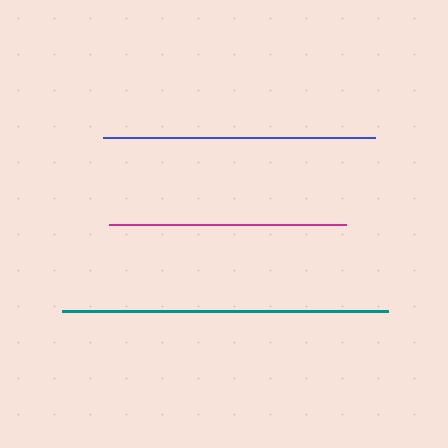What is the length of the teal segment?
The teal segment is approximately 327 pixels long.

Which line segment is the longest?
The teal line is the longest at approximately 327 pixels.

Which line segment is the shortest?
The magenta line is the shortest at approximately 238 pixels.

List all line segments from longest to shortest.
From longest to shortest: teal, blue, magenta.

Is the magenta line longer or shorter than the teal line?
The teal line is longer than the magenta line.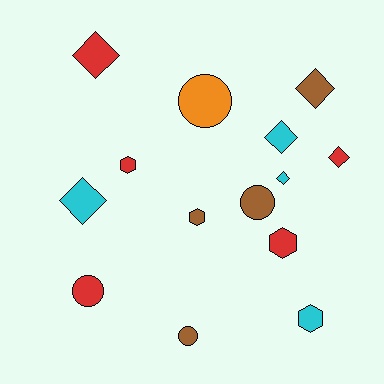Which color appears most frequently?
Red, with 5 objects.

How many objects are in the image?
There are 14 objects.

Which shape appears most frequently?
Diamond, with 6 objects.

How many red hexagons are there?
There are 2 red hexagons.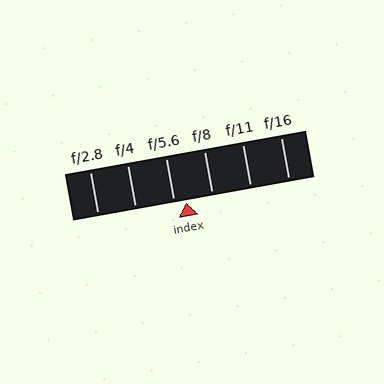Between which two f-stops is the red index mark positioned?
The index mark is between f/5.6 and f/8.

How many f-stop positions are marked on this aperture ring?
There are 6 f-stop positions marked.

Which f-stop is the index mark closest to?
The index mark is closest to f/5.6.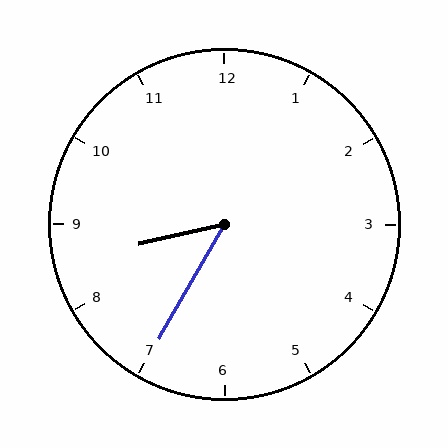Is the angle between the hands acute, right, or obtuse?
It is acute.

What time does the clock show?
8:35.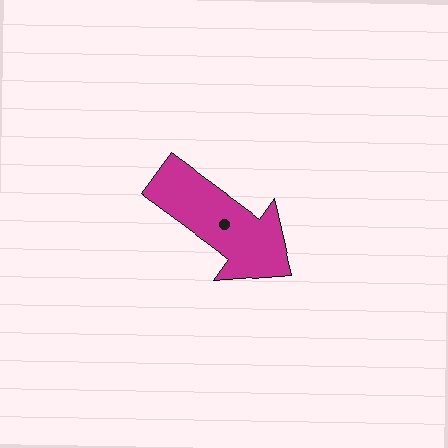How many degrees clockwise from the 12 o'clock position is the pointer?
Approximately 126 degrees.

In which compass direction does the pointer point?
Southeast.